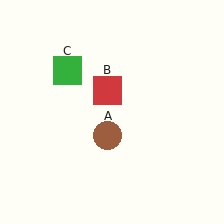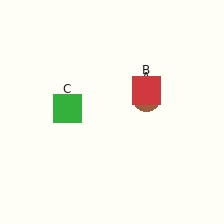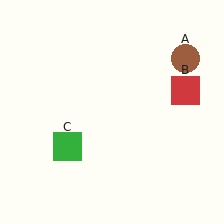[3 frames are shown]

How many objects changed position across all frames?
3 objects changed position: brown circle (object A), red square (object B), green square (object C).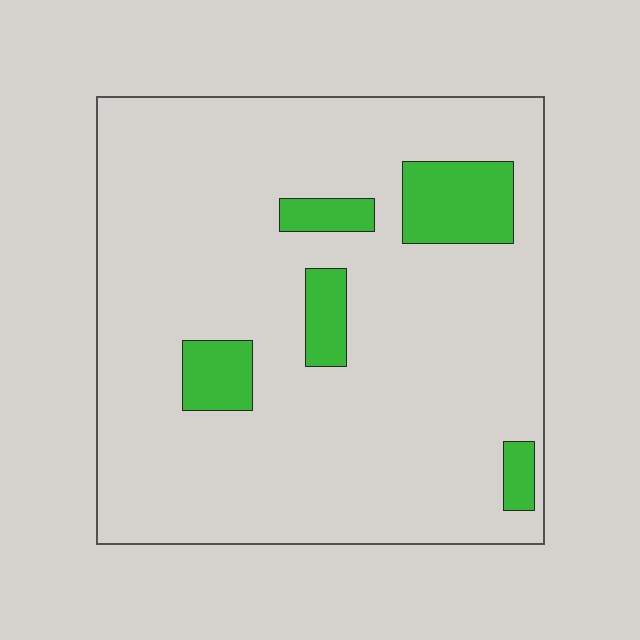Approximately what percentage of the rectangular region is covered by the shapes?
Approximately 10%.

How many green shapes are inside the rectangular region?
5.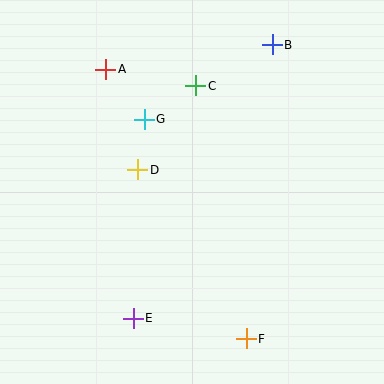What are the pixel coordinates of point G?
Point G is at (144, 119).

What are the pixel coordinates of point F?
Point F is at (246, 339).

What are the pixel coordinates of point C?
Point C is at (196, 86).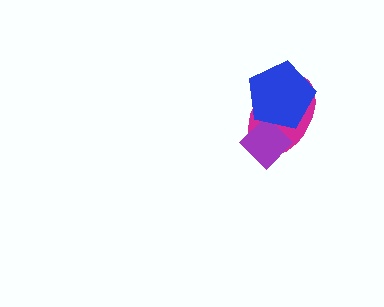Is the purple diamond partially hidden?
Yes, it is partially covered by another shape.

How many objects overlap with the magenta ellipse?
2 objects overlap with the magenta ellipse.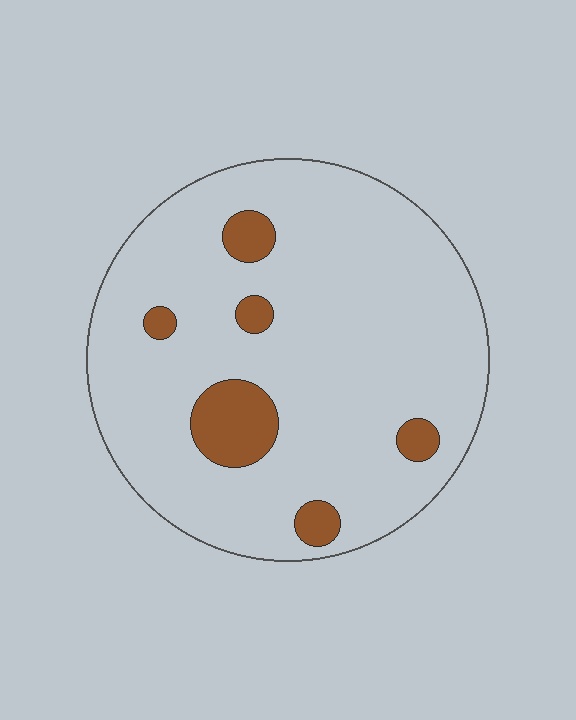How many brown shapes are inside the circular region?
6.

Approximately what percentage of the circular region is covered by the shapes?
Approximately 10%.